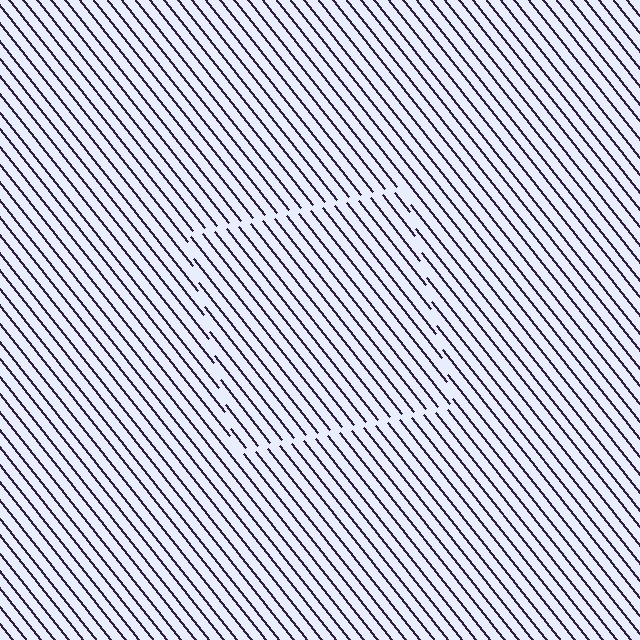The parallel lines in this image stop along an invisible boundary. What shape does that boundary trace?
An illusory square. The interior of the shape contains the same grating, shifted by half a period — the contour is defined by the phase discontinuity where line-ends from the inner and outer gratings abut.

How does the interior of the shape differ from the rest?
The interior of the shape contains the same grating, shifted by half a period — the contour is defined by the phase discontinuity where line-ends from the inner and outer gratings abut.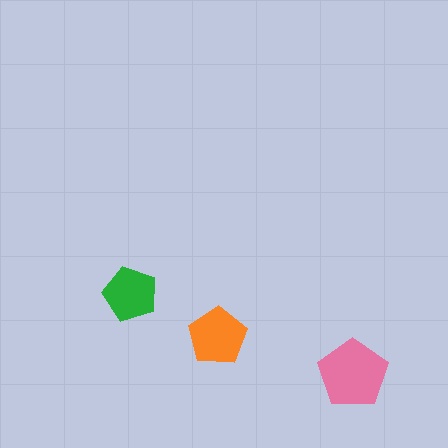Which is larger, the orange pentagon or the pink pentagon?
The pink one.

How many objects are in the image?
There are 3 objects in the image.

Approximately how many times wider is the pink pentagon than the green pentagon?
About 1.5 times wider.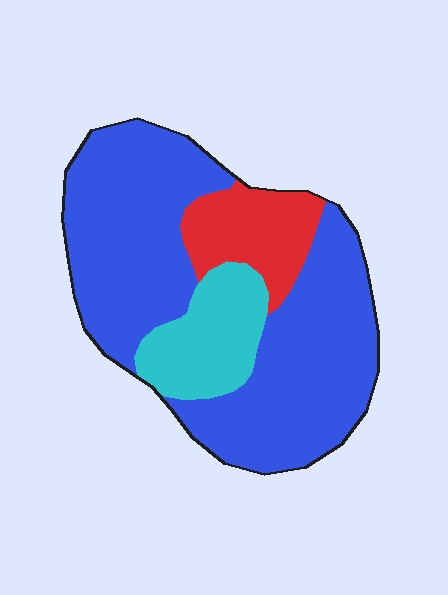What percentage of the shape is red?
Red covers roughly 15% of the shape.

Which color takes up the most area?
Blue, at roughly 70%.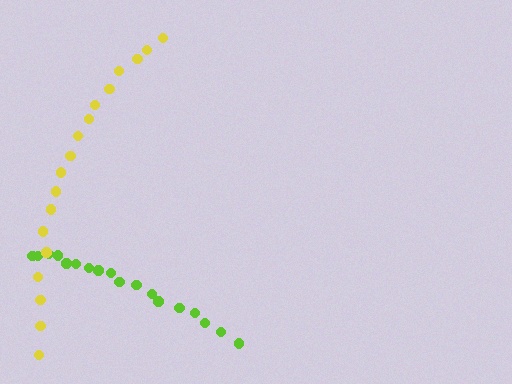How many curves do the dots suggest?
There are 2 distinct paths.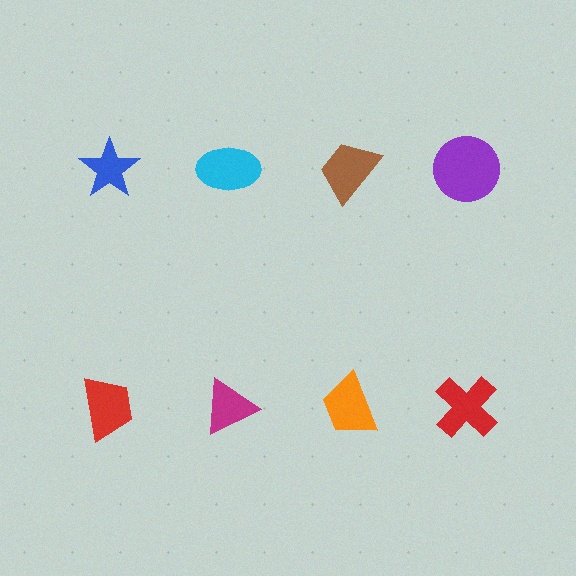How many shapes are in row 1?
4 shapes.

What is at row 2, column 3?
An orange trapezoid.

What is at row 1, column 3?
A brown trapezoid.